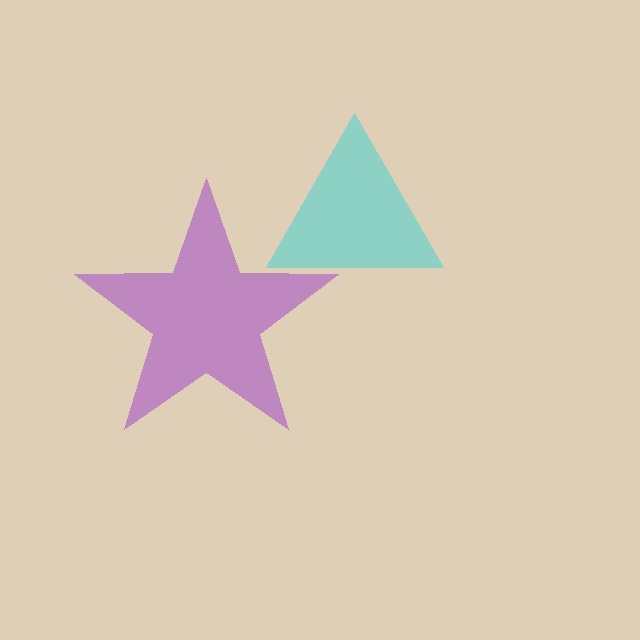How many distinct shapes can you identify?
There are 2 distinct shapes: a cyan triangle, a purple star.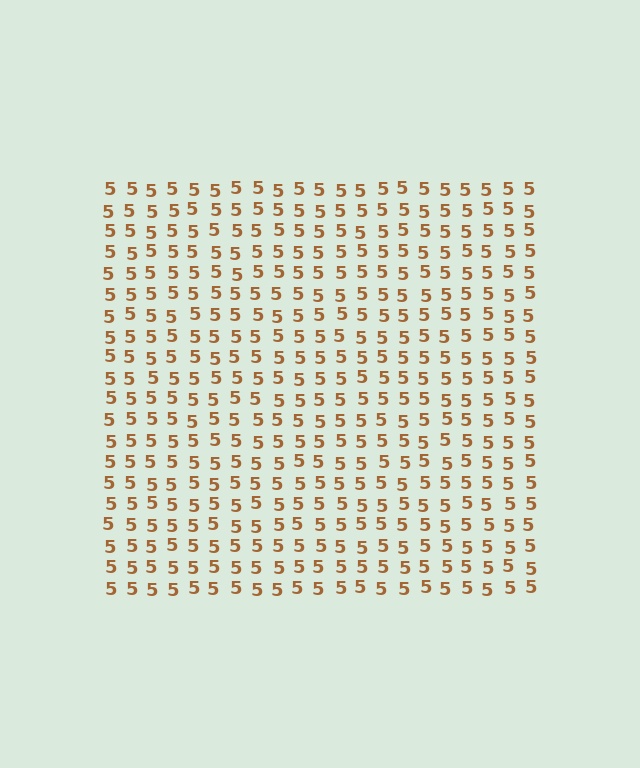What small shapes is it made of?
It is made of small digit 5's.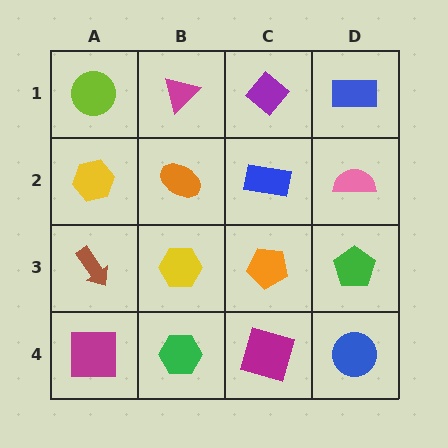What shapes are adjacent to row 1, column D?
A pink semicircle (row 2, column D), a purple diamond (row 1, column C).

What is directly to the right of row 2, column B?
A blue rectangle.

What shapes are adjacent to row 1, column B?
An orange ellipse (row 2, column B), a lime circle (row 1, column A), a purple diamond (row 1, column C).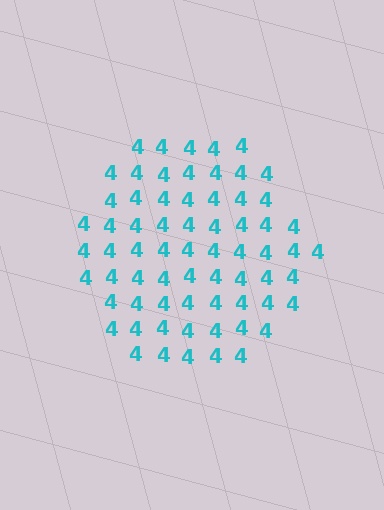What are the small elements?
The small elements are digit 4's.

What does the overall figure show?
The overall figure shows a hexagon.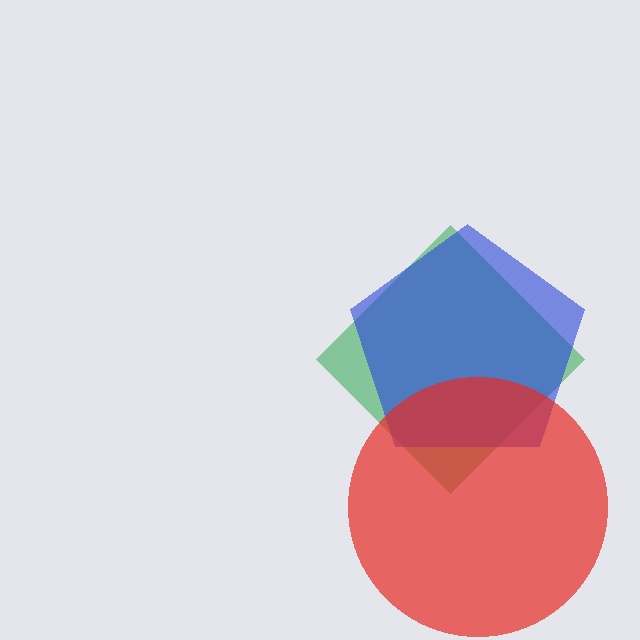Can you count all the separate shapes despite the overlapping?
Yes, there are 3 separate shapes.